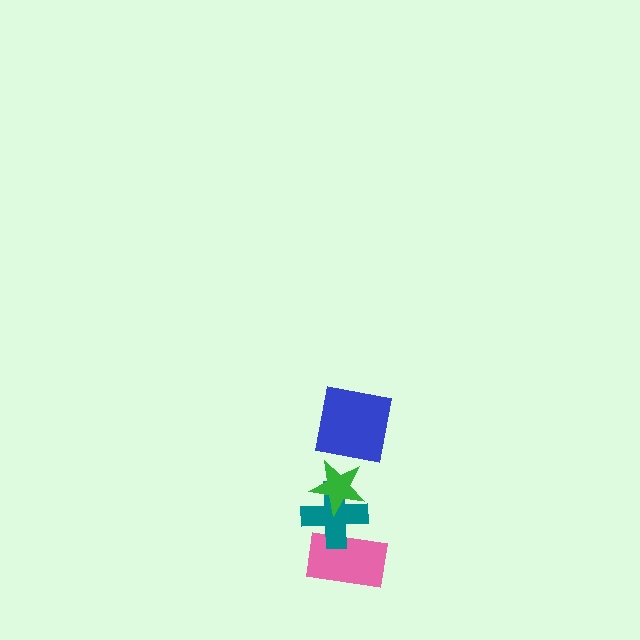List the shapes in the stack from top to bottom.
From top to bottom: the blue square, the green star, the teal cross, the pink rectangle.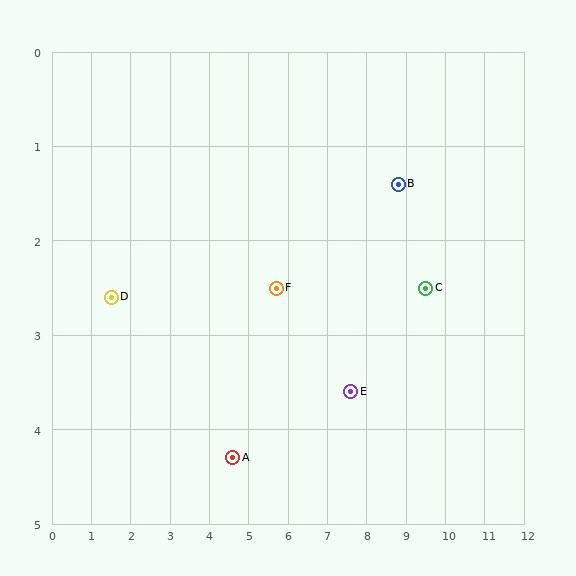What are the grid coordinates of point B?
Point B is at approximately (8.8, 1.4).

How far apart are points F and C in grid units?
Points F and C are about 3.8 grid units apart.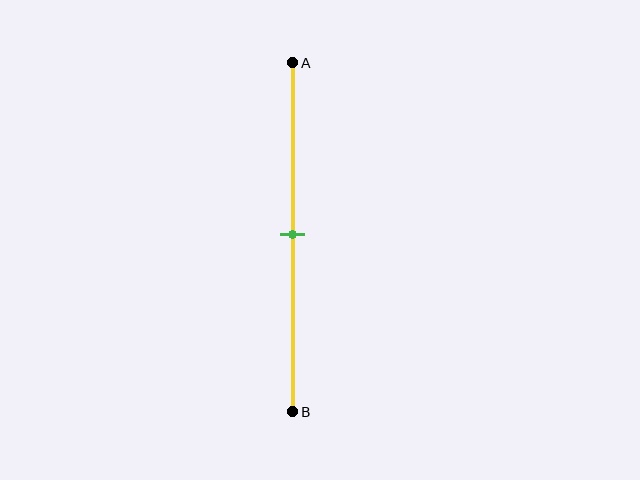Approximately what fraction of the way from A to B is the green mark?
The green mark is approximately 50% of the way from A to B.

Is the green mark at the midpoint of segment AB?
Yes, the mark is approximately at the midpoint.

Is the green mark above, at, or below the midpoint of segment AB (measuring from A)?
The green mark is approximately at the midpoint of segment AB.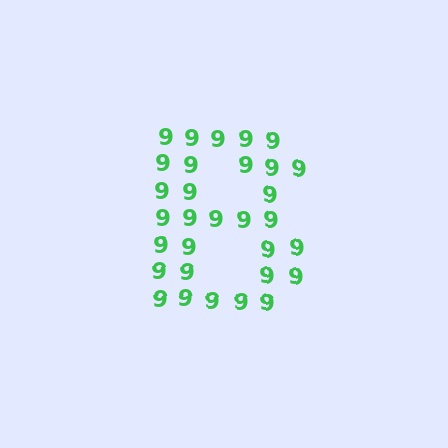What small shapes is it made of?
It is made of small digit 9's.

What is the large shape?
The large shape is the letter B.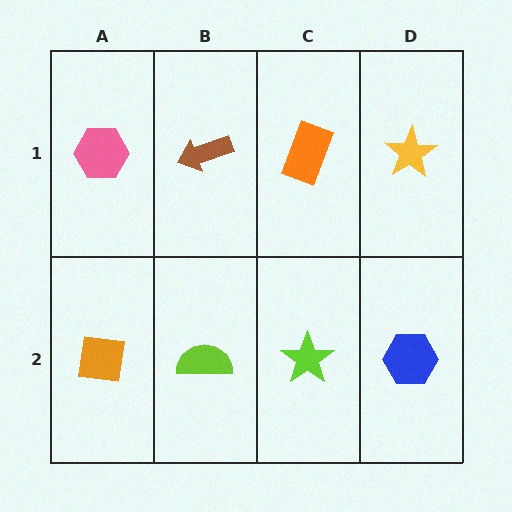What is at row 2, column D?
A blue hexagon.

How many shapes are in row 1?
4 shapes.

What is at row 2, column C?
A lime star.